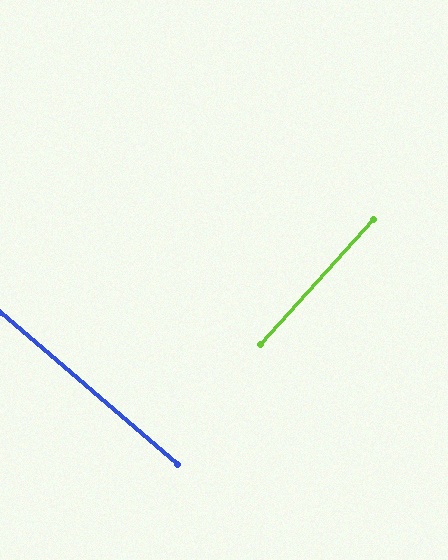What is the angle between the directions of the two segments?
Approximately 88 degrees.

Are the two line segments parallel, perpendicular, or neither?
Perpendicular — they meet at approximately 88°.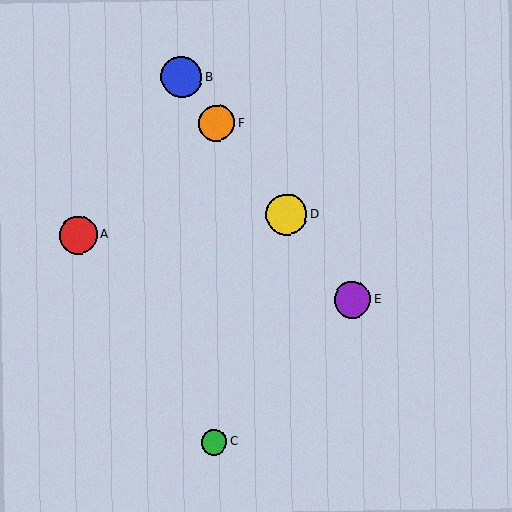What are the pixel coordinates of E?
Object E is at (352, 300).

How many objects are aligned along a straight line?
4 objects (B, D, E, F) are aligned along a straight line.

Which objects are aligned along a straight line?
Objects B, D, E, F are aligned along a straight line.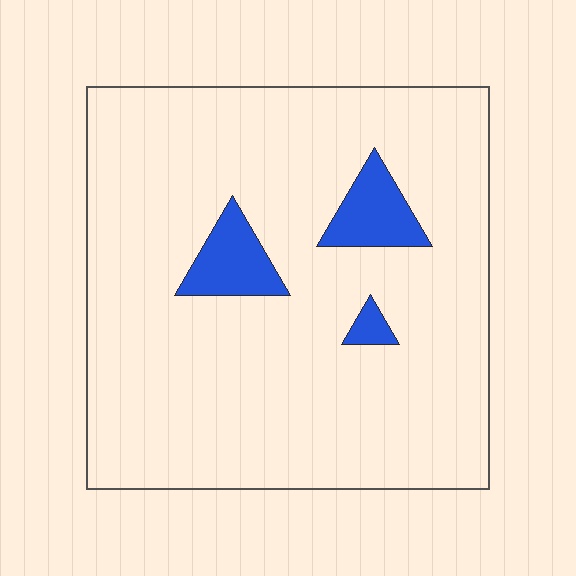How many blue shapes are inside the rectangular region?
3.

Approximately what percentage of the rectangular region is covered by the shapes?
Approximately 10%.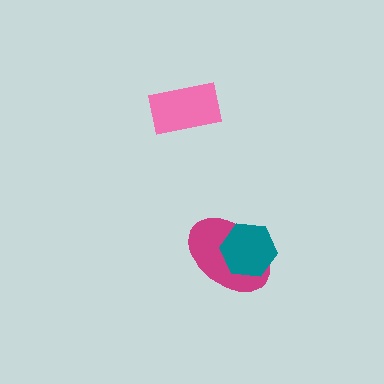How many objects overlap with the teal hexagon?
1 object overlaps with the teal hexagon.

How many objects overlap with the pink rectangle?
0 objects overlap with the pink rectangle.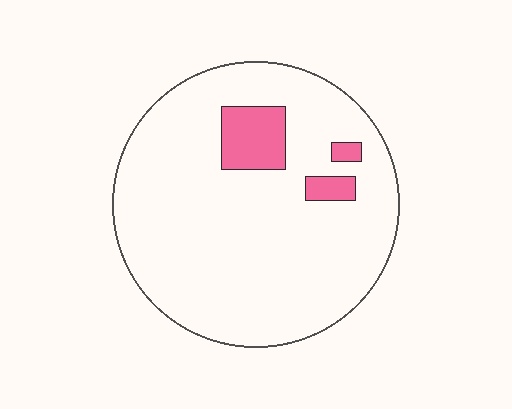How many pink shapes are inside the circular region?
3.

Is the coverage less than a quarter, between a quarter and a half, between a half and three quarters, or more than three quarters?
Less than a quarter.